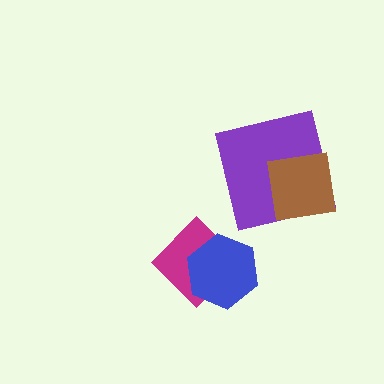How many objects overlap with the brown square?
1 object overlaps with the brown square.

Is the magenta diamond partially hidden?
Yes, it is partially covered by another shape.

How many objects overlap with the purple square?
1 object overlaps with the purple square.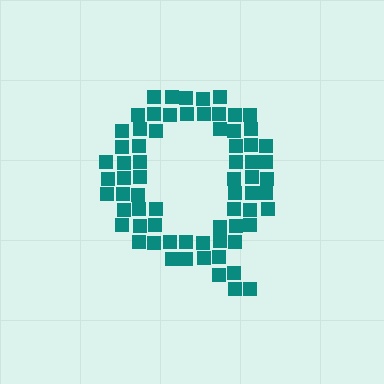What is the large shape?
The large shape is the letter Q.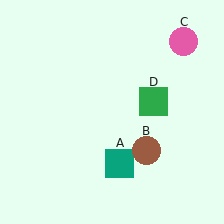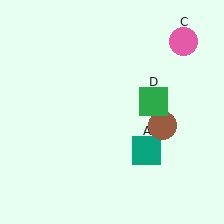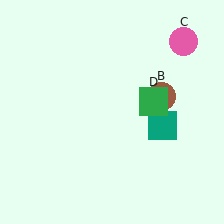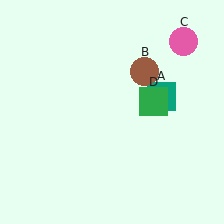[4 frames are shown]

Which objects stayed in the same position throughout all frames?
Pink circle (object C) and green square (object D) remained stationary.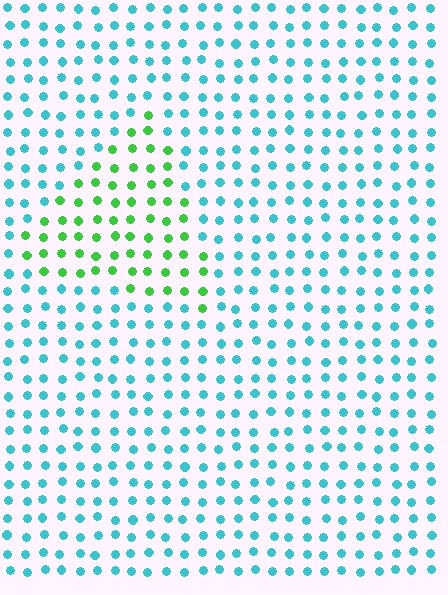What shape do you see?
I see a triangle.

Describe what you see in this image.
The image is filled with small cyan elements in a uniform arrangement. A triangle-shaped region is visible where the elements are tinted to a slightly different hue, forming a subtle color boundary.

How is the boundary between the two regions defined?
The boundary is defined purely by a slight shift in hue (about 61 degrees). Spacing, size, and orientation are identical on both sides.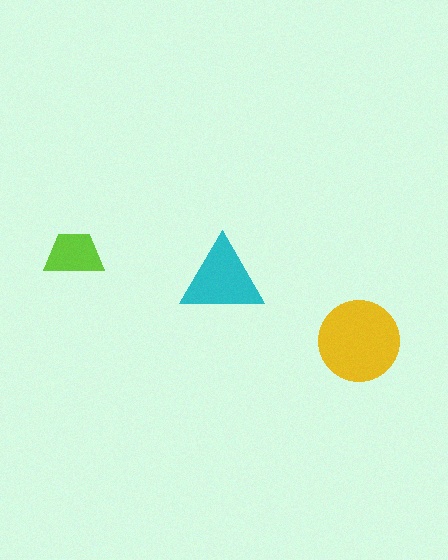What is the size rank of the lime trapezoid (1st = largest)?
3rd.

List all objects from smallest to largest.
The lime trapezoid, the cyan triangle, the yellow circle.